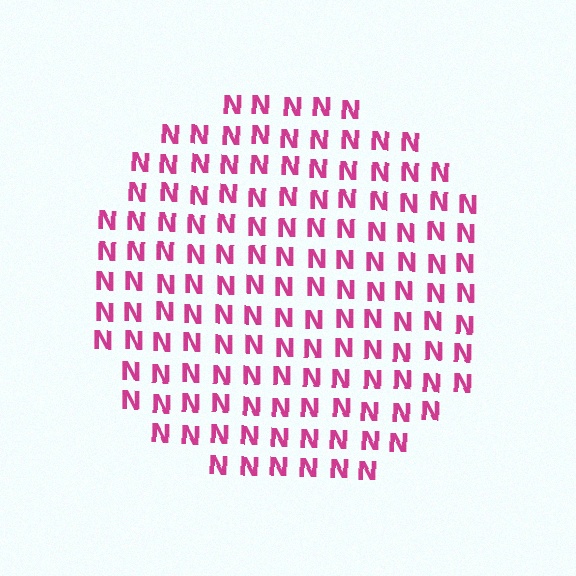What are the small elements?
The small elements are letter N's.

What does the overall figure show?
The overall figure shows a circle.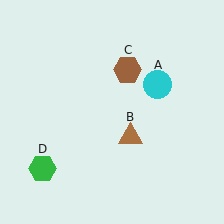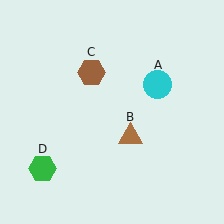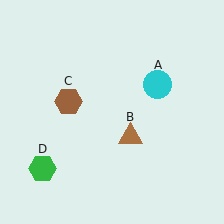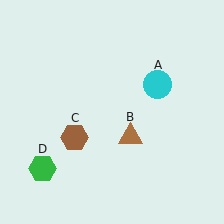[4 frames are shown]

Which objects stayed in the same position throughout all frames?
Cyan circle (object A) and brown triangle (object B) and green hexagon (object D) remained stationary.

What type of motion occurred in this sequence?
The brown hexagon (object C) rotated counterclockwise around the center of the scene.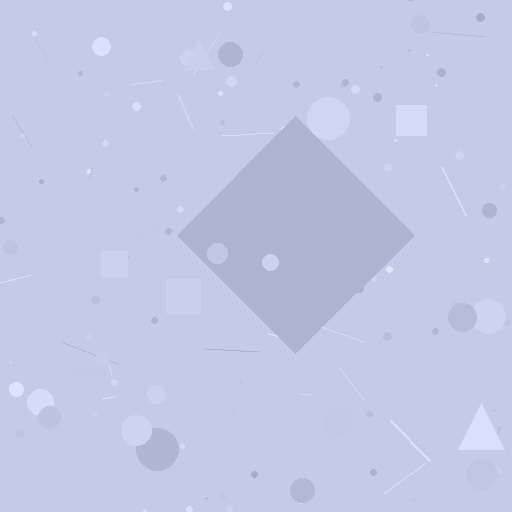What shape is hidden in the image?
A diamond is hidden in the image.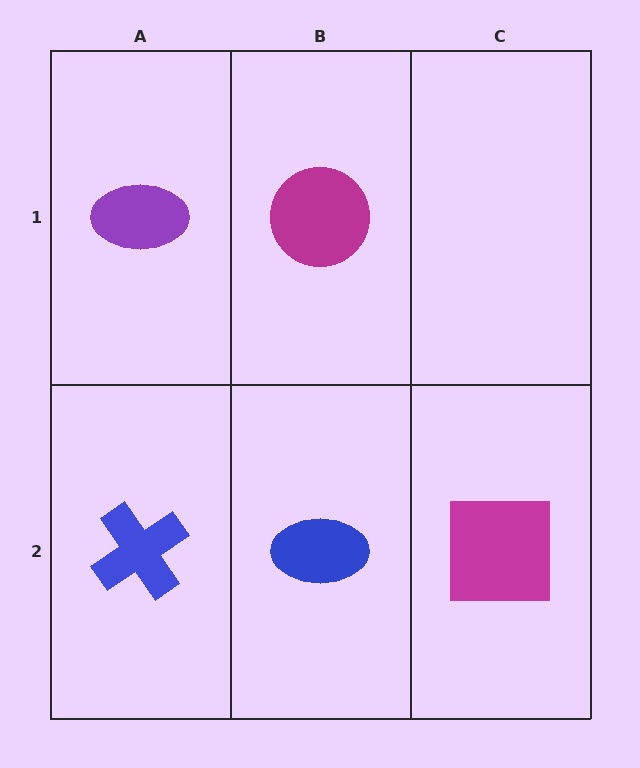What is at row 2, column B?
A blue ellipse.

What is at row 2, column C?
A magenta square.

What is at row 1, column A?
A purple ellipse.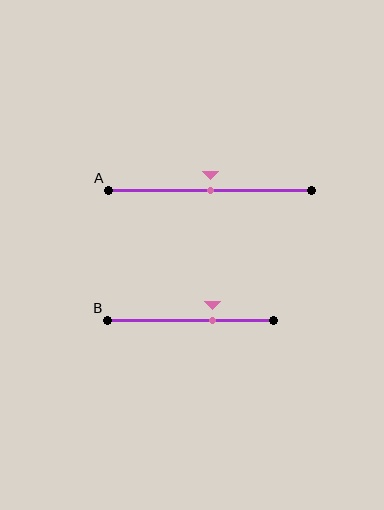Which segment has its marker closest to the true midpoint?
Segment A has its marker closest to the true midpoint.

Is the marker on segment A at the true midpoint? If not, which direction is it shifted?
Yes, the marker on segment A is at the true midpoint.